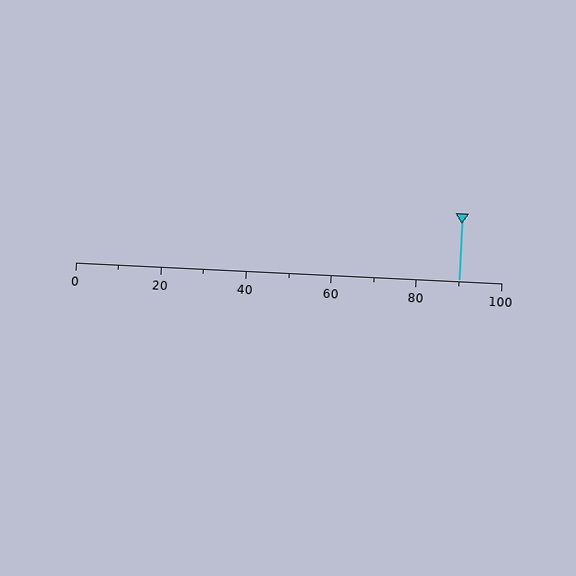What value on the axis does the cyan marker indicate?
The marker indicates approximately 90.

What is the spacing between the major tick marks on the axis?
The major ticks are spaced 20 apart.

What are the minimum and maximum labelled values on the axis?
The axis runs from 0 to 100.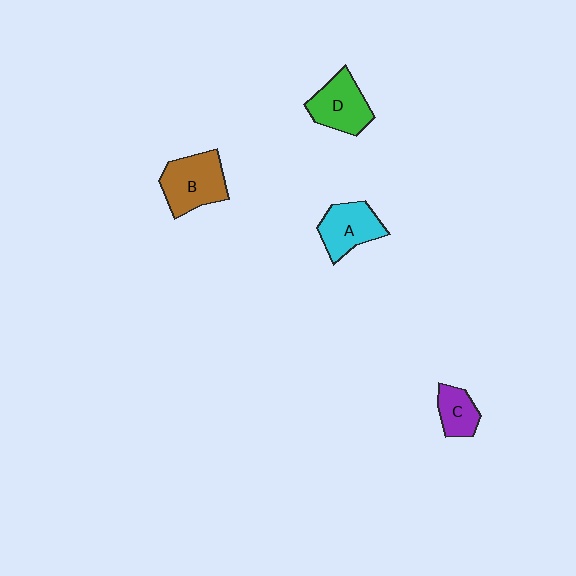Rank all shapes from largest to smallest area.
From largest to smallest: B (brown), D (green), A (cyan), C (purple).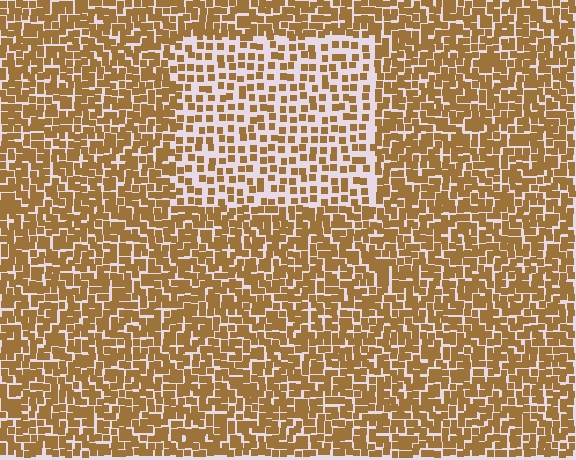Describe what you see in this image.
The image contains small brown elements arranged at two different densities. A rectangle-shaped region is visible where the elements are less densely packed than the surrounding area.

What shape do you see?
I see a rectangle.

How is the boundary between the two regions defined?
The boundary is defined by a change in element density (approximately 1.9x ratio). All elements are the same color, size, and shape.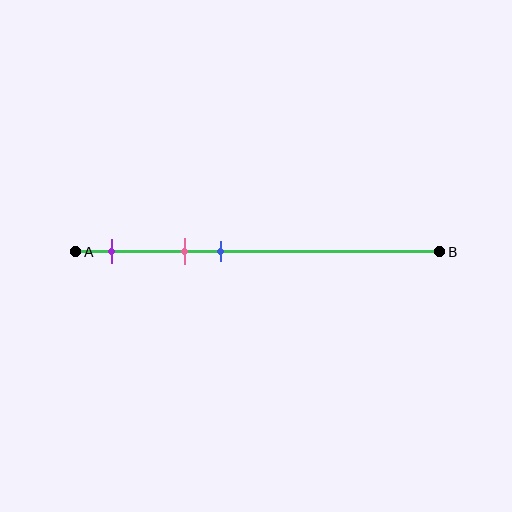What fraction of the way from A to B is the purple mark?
The purple mark is approximately 10% (0.1) of the way from A to B.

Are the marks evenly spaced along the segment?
Yes, the marks are approximately evenly spaced.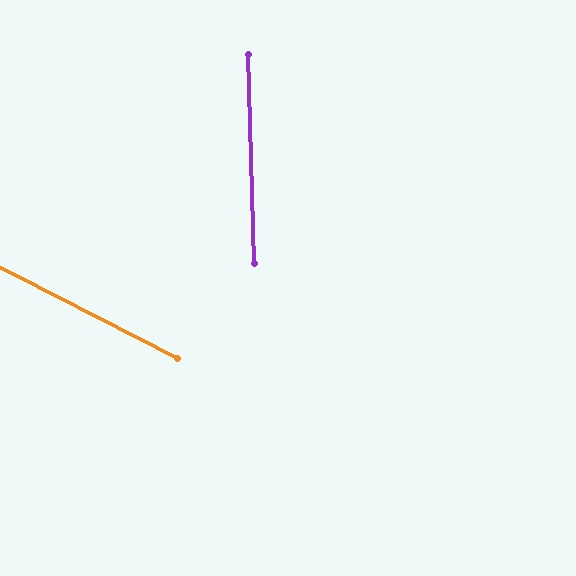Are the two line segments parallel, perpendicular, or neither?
Neither parallel nor perpendicular — they differ by about 61°.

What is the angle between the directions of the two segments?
Approximately 61 degrees.